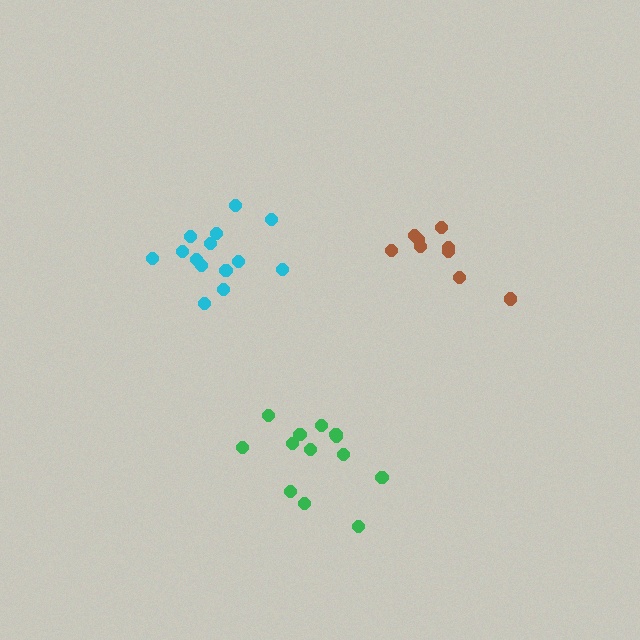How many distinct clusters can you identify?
There are 3 distinct clusters.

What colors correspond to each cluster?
The clusters are colored: brown, green, cyan.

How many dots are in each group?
Group 1: 9 dots, Group 2: 13 dots, Group 3: 14 dots (36 total).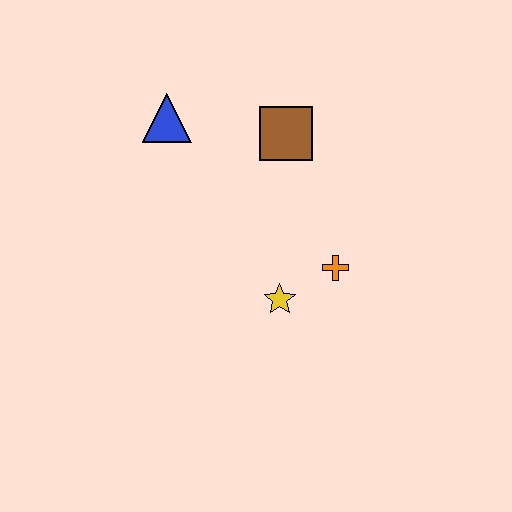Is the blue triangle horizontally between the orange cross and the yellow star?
No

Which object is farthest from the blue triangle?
The orange cross is farthest from the blue triangle.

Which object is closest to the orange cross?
The yellow star is closest to the orange cross.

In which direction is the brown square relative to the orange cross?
The brown square is above the orange cross.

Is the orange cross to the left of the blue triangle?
No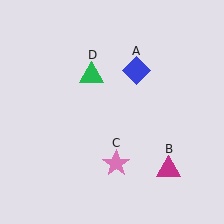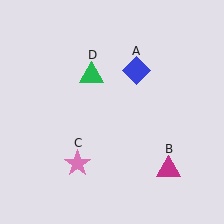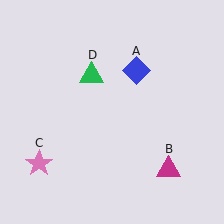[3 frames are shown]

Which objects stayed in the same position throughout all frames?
Blue diamond (object A) and magenta triangle (object B) and green triangle (object D) remained stationary.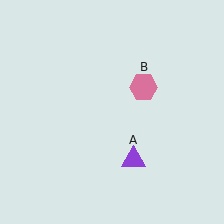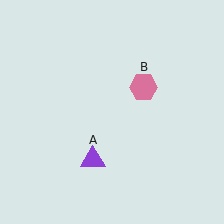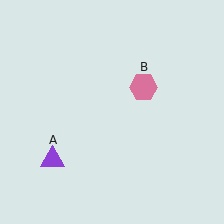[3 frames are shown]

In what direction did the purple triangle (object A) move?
The purple triangle (object A) moved left.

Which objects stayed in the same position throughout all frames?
Pink hexagon (object B) remained stationary.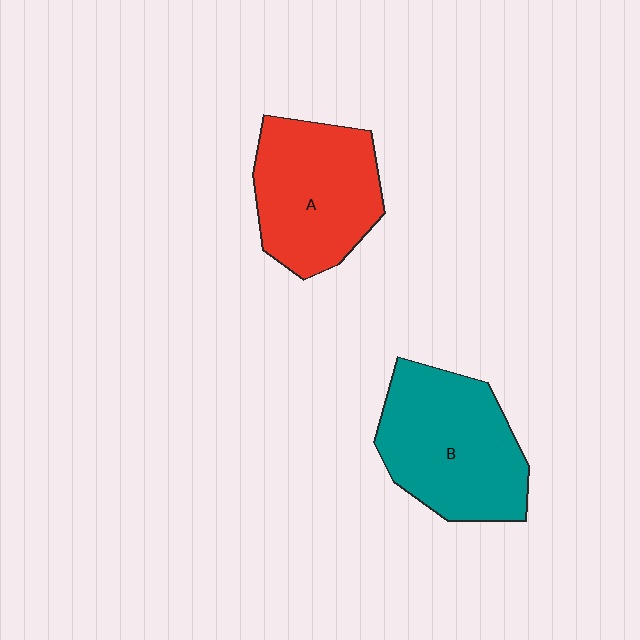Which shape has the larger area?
Shape B (teal).